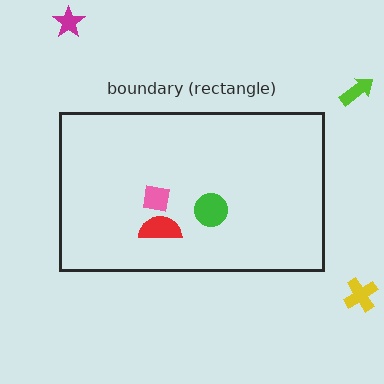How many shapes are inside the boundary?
3 inside, 3 outside.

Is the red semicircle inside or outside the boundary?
Inside.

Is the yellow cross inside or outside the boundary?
Outside.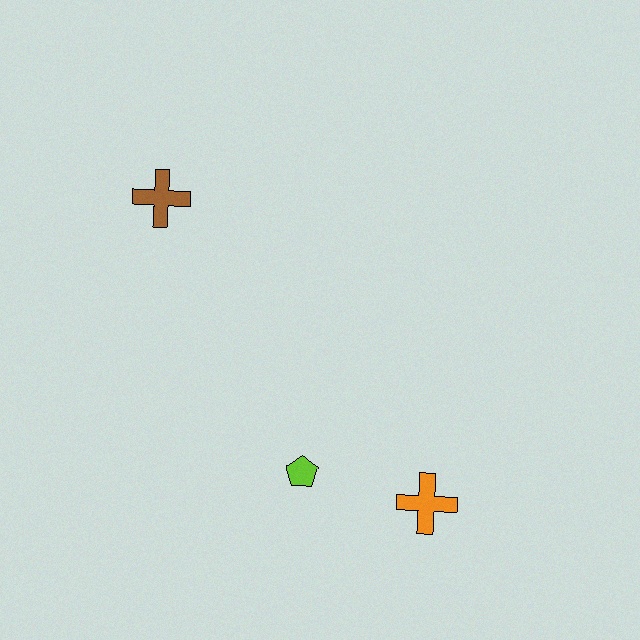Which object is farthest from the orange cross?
The brown cross is farthest from the orange cross.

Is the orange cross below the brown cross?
Yes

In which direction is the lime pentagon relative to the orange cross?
The lime pentagon is to the left of the orange cross.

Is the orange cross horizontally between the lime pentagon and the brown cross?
No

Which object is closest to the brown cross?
The lime pentagon is closest to the brown cross.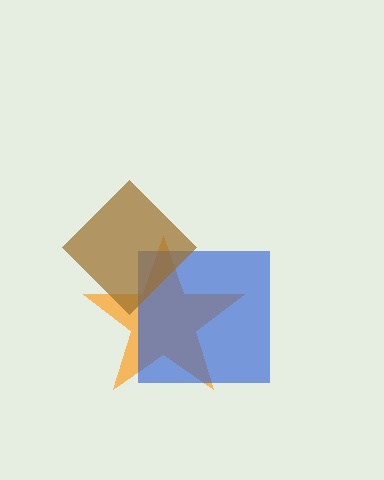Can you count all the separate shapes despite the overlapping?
Yes, there are 3 separate shapes.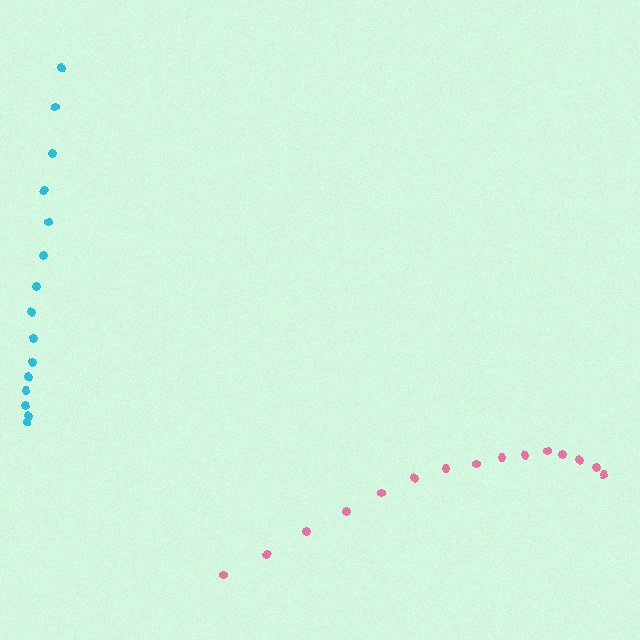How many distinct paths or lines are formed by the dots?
There are 2 distinct paths.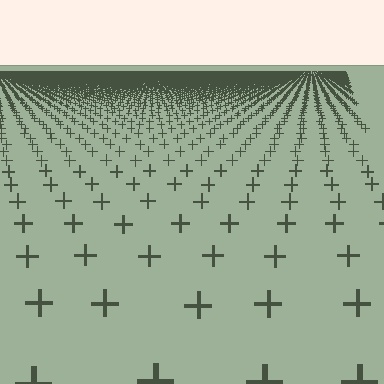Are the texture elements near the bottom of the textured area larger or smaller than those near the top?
Larger. Near the bottom, elements are closer to the viewer and appear at a bigger on-screen size.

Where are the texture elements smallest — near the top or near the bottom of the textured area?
Near the top.